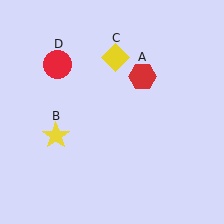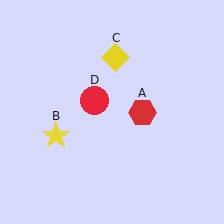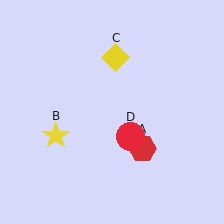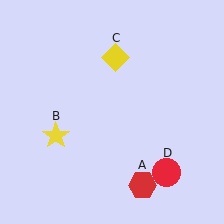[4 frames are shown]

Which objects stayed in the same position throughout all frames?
Yellow star (object B) and yellow diamond (object C) remained stationary.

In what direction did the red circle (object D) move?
The red circle (object D) moved down and to the right.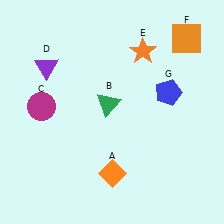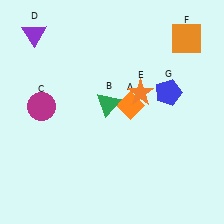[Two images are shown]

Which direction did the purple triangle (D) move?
The purple triangle (D) moved up.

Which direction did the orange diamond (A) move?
The orange diamond (A) moved up.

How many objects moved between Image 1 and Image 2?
3 objects moved between the two images.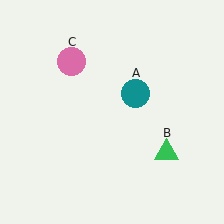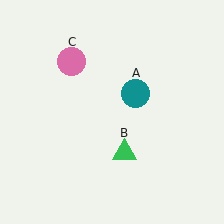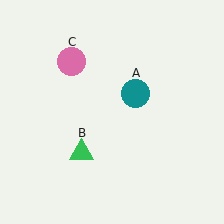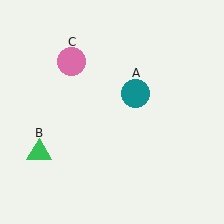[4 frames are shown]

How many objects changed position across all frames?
1 object changed position: green triangle (object B).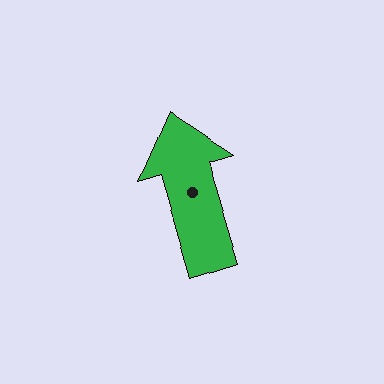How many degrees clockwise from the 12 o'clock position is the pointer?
Approximately 343 degrees.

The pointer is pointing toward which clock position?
Roughly 11 o'clock.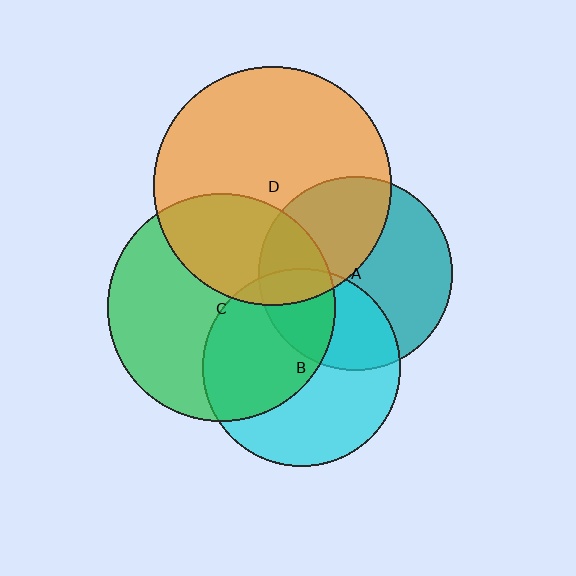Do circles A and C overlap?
Yes.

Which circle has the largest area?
Circle D (orange).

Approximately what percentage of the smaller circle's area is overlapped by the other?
Approximately 25%.